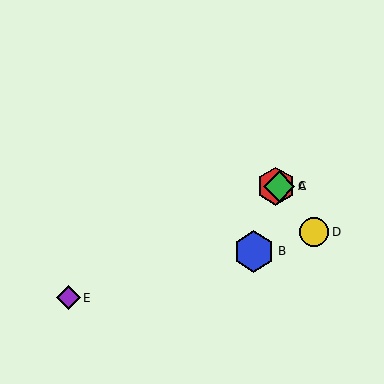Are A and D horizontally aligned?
No, A is at y≈186 and D is at y≈232.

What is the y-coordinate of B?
Object B is at y≈251.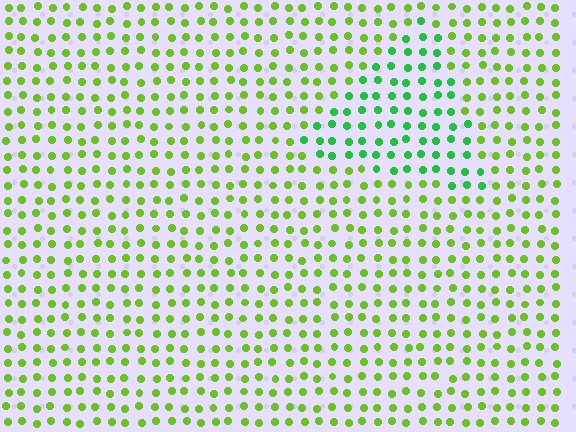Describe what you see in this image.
The image is filled with small lime elements in a uniform arrangement. A triangle-shaped region is visible where the elements are tinted to a slightly different hue, forming a subtle color boundary.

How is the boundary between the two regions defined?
The boundary is defined purely by a slight shift in hue (about 38 degrees). Spacing, size, and orientation are identical on both sides.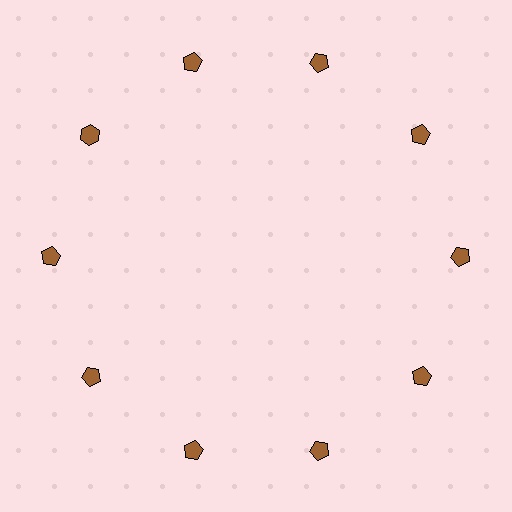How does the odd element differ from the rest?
It has a different shape: hexagon instead of pentagon.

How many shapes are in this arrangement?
There are 10 shapes arranged in a ring pattern.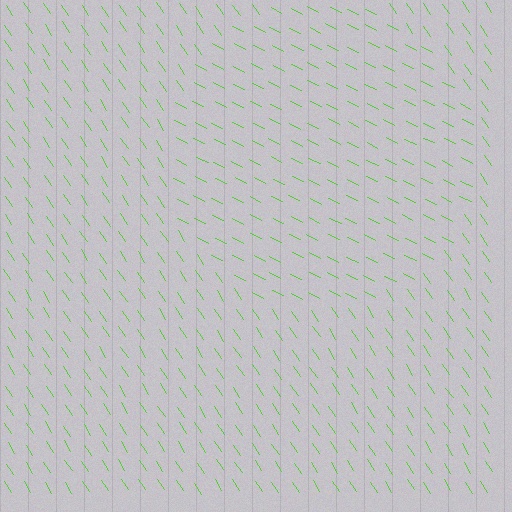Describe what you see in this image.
The image is filled with small lime line segments. A circle region in the image has lines oriented differently from the surrounding lines, creating a visible texture boundary.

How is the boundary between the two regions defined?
The boundary is defined purely by a change in line orientation (approximately 30 degrees difference). All lines are the same color and thickness.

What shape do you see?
I see a circle.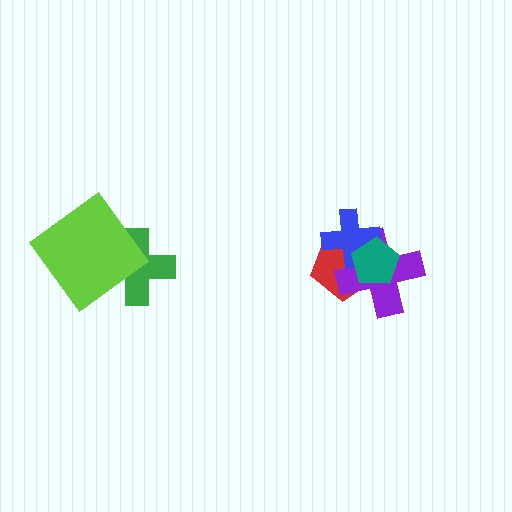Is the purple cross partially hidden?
Yes, it is partially covered by another shape.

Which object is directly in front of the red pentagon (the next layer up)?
The purple cross is directly in front of the red pentagon.